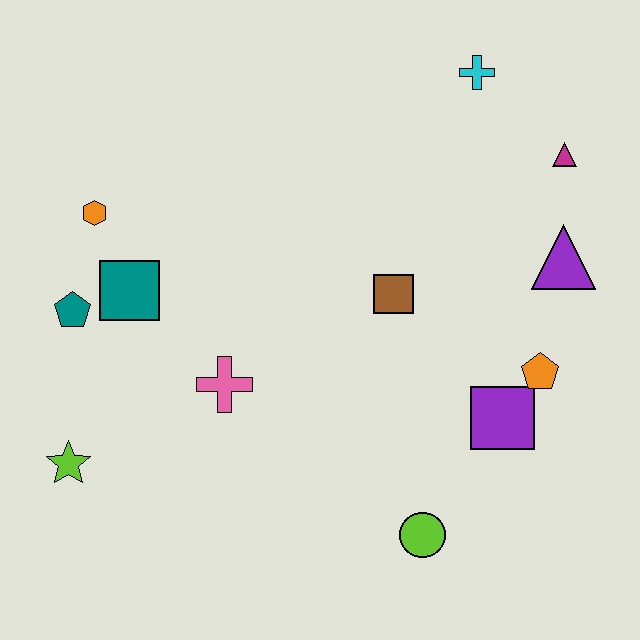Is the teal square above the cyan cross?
No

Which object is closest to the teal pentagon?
The teal square is closest to the teal pentagon.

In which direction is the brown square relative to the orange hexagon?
The brown square is to the right of the orange hexagon.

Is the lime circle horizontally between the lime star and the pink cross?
No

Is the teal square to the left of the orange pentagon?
Yes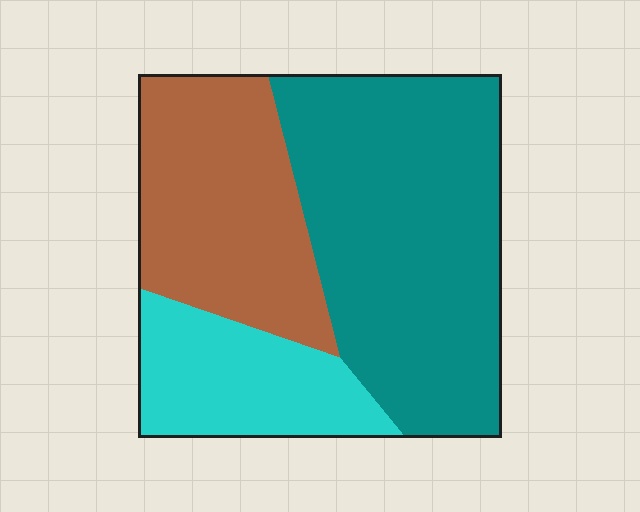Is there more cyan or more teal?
Teal.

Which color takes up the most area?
Teal, at roughly 50%.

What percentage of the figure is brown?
Brown takes up between a sixth and a third of the figure.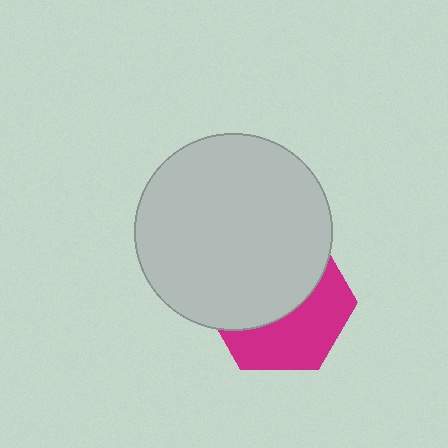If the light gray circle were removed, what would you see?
You would see the complete magenta hexagon.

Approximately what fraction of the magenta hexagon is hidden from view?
Roughly 56% of the magenta hexagon is hidden behind the light gray circle.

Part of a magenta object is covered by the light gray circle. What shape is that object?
It is a hexagon.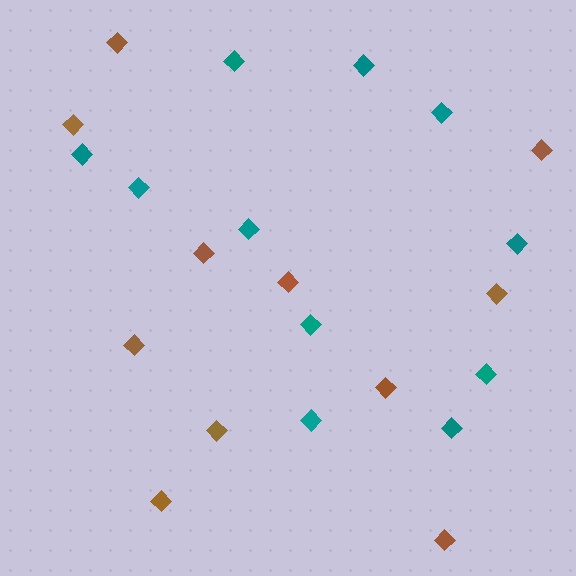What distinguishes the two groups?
There are 2 groups: one group of teal diamonds (11) and one group of brown diamonds (11).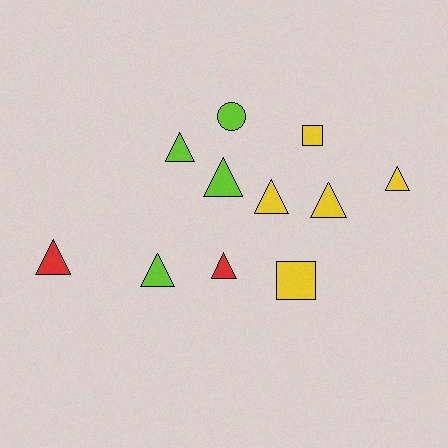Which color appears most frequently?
Yellow, with 5 objects.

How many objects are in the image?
There are 11 objects.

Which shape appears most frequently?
Triangle, with 8 objects.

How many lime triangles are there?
There are 3 lime triangles.